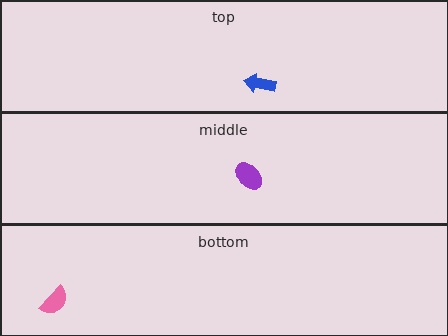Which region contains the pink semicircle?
The bottom region.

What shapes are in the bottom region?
The pink semicircle.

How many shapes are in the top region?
1.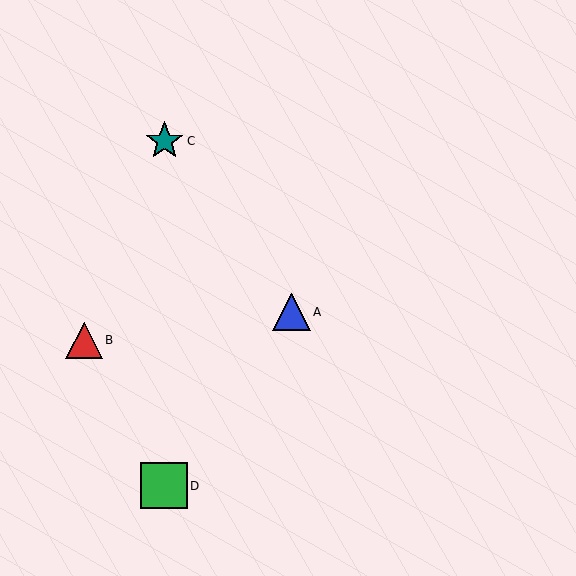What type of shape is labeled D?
Shape D is a green square.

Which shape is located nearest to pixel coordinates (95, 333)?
The red triangle (labeled B) at (84, 340) is nearest to that location.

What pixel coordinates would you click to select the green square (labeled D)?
Click at (164, 486) to select the green square D.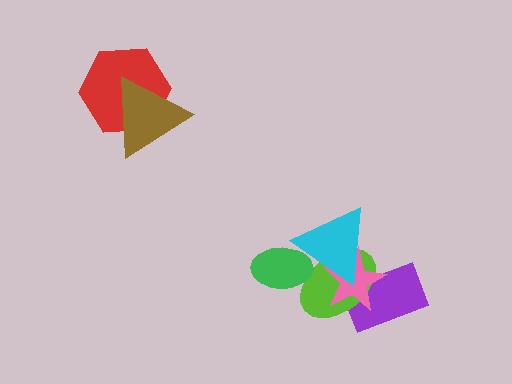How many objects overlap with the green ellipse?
2 objects overlap with the green ellipse.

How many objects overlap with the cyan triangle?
4 objects overlap with the cyan triangle.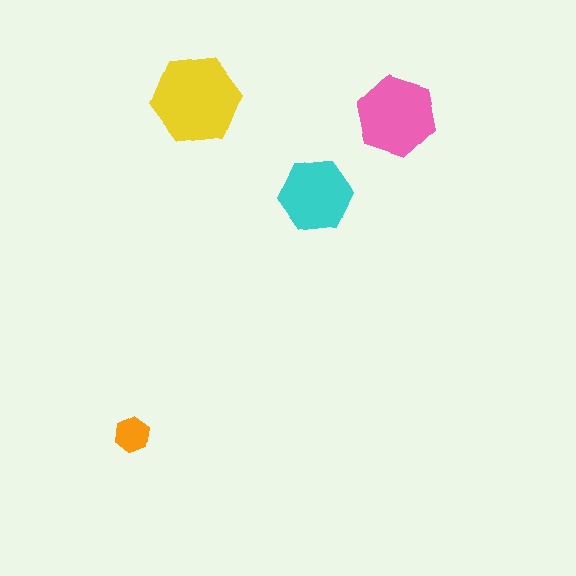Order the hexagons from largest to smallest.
the yellow one, the pink one, the cyan one, the orange one.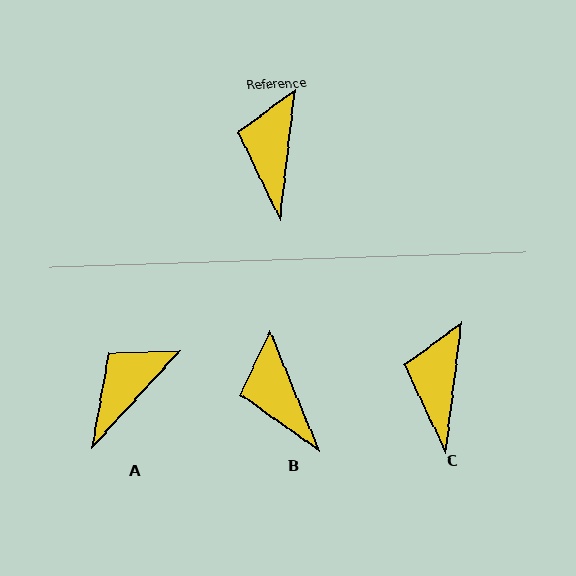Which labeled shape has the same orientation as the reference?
C.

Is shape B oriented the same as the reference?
No, it is off by about 29 degrees.